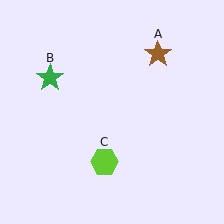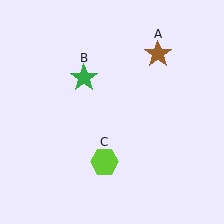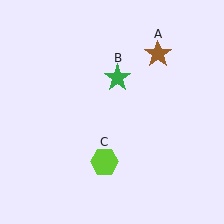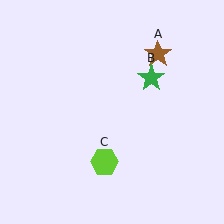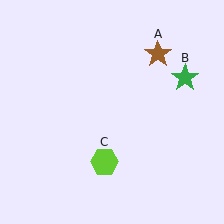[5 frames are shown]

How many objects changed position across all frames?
1 object changed position: green star (object B).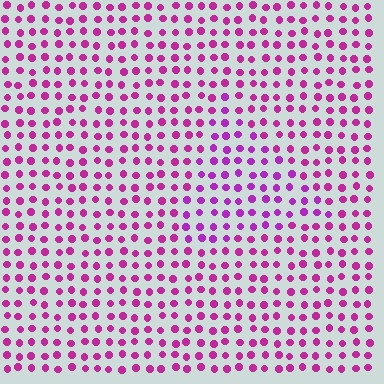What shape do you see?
I see a triangle.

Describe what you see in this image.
The image is filled with small magenta elements in a uniform arrangement. A triangle-shaped region is visible where the elements are tinted to a slightly different hue, forming a subtle color boundary.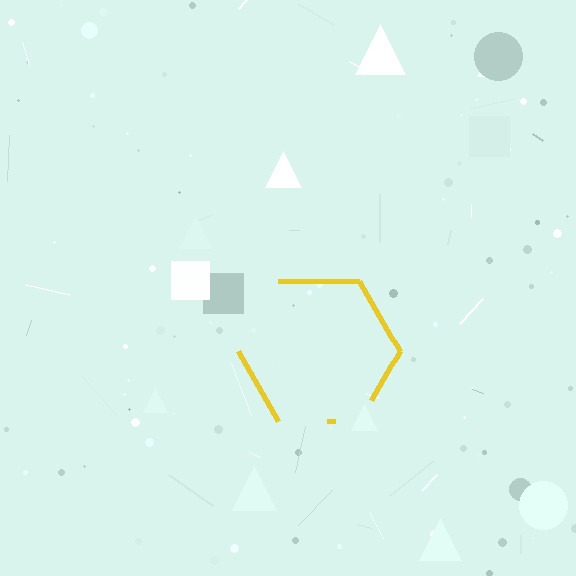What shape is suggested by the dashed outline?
The dashed outline suggests a hexagon.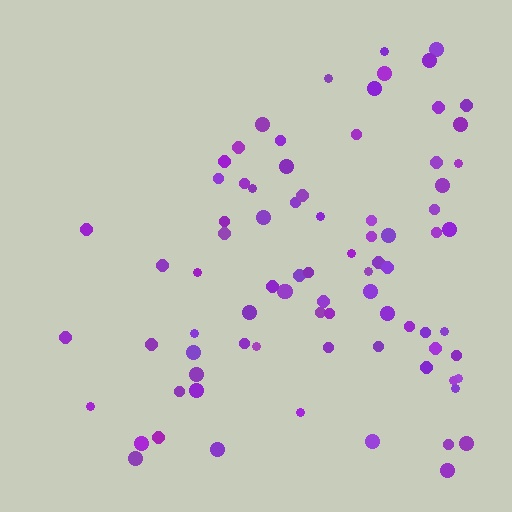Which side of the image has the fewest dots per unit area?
The left.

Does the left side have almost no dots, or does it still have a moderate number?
Still a moderate number, just noticeably fewer than the right.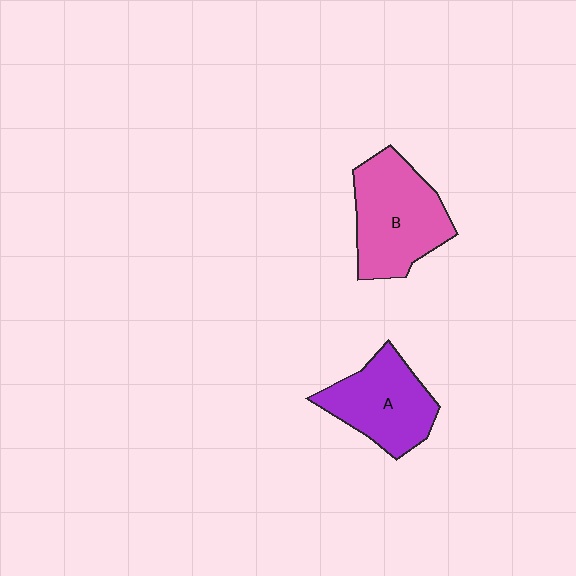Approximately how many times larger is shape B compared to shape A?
Approximately 1.2 times.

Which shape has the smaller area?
Shape A (purple).